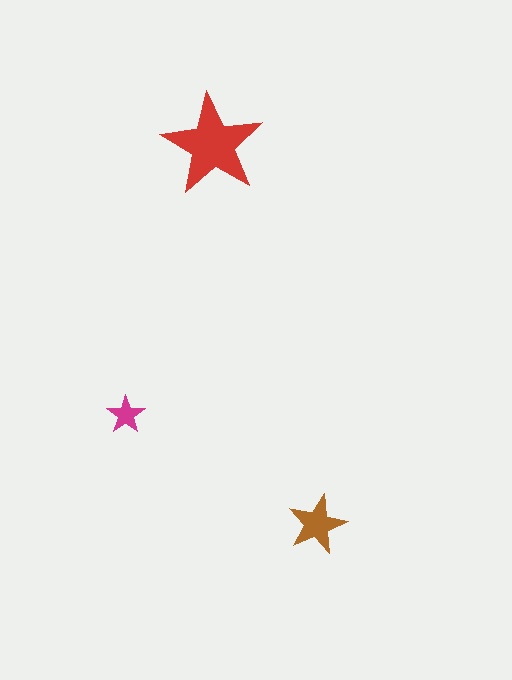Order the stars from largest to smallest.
the red one, the brown one, the magenta one.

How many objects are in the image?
There are 3 objects in the image.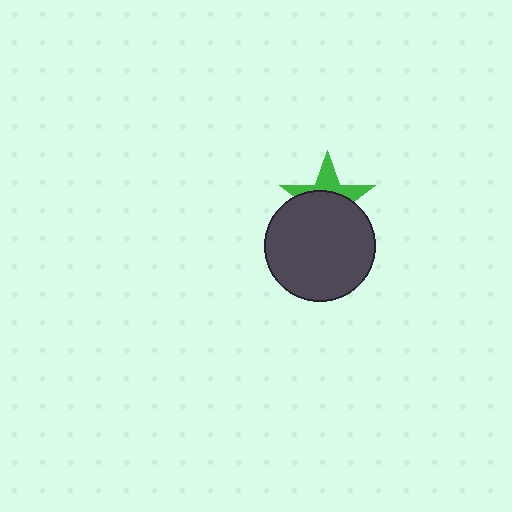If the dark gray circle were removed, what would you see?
You would see the complete green star.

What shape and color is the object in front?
The object in front is a dark gray circle.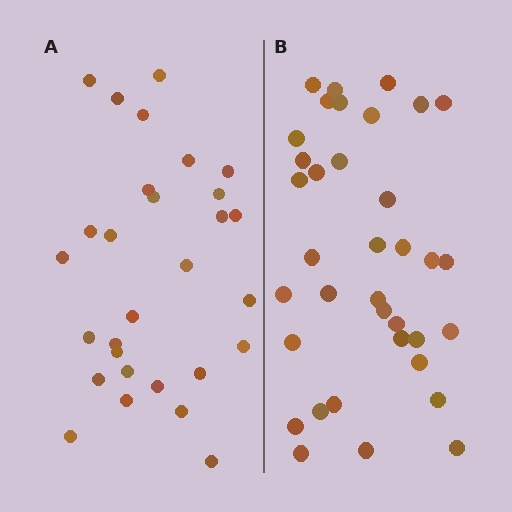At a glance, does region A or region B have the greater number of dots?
Region B (the right region) has more dots.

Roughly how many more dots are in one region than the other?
Region B has roughly 8 or so more dots than region A.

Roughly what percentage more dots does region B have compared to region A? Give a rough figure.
About 25% more.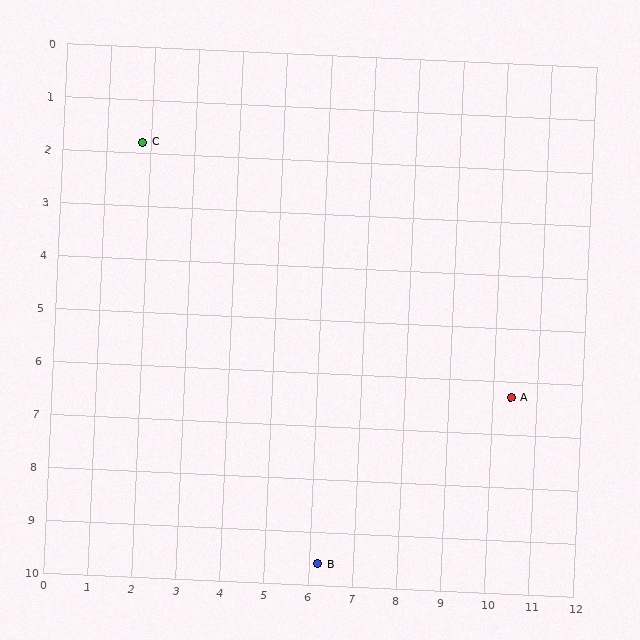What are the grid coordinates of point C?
Point C is at approximately (1.8, 1.8).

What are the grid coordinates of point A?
Point A is at approximately (10.4, 6.3).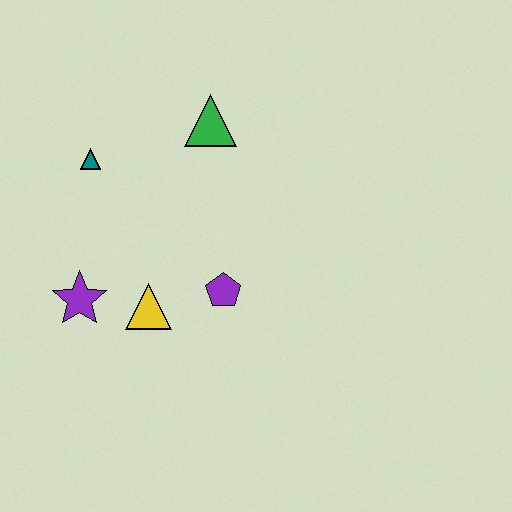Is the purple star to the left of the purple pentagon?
Yes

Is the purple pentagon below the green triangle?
Yes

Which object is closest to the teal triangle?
The green triangle is closest to the teal triangle.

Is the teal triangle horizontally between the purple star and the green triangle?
Yes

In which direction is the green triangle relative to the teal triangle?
The green triangle is to the right of the teal triangle.